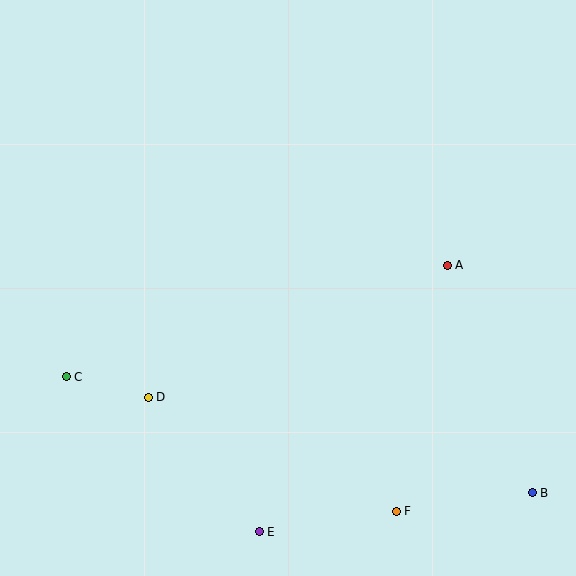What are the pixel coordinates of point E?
Point E is at (259, 532).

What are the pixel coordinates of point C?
Point C is at (66, 377).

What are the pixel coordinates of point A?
Point A is at (447, 265).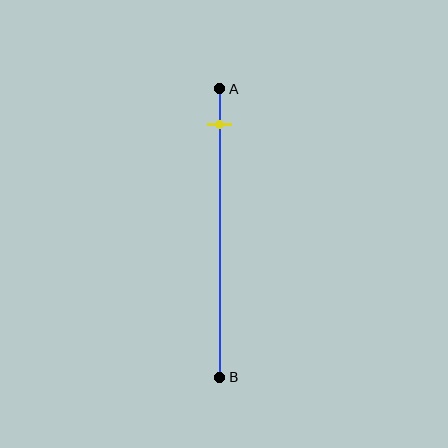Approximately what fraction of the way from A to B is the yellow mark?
The yellow mark is approximately 10% of the way from A to B.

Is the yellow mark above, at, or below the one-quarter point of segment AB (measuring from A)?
The yellow mark is above the one-quarter point of segment AB.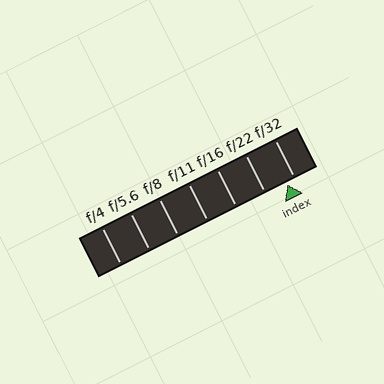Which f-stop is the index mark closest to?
The index mark is closest to f/32.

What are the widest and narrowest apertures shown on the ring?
The widest aperture shown is f/4 and the narrowest is f/32.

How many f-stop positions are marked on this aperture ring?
There are 7 f-stop positions marked.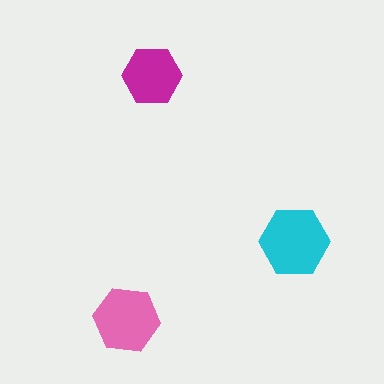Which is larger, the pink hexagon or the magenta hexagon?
The pink one.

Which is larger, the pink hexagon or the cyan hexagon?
The cyan one.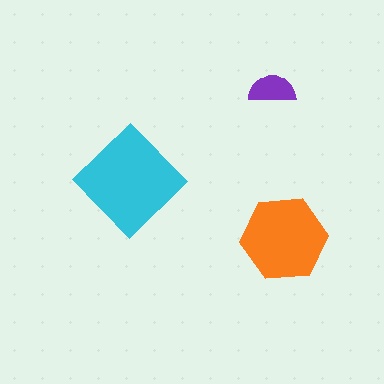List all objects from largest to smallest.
The cyan diamond, the orange hexagon, the purple semicircle.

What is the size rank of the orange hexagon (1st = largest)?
2nd.